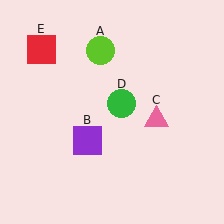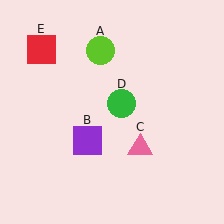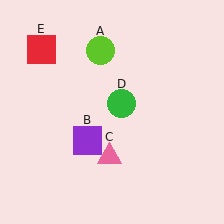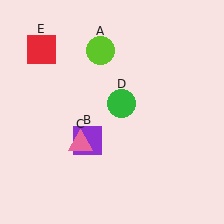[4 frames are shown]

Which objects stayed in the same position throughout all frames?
Lime circle (object A) and purple square (object B) and green circle (object D) and red square (object E) remained stationary.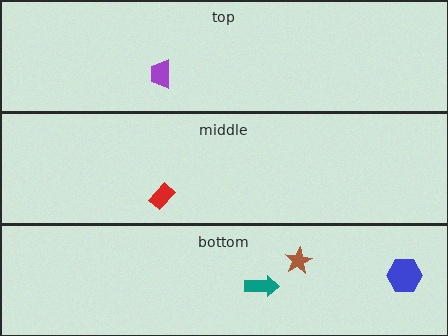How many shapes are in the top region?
1.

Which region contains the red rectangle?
The middle region.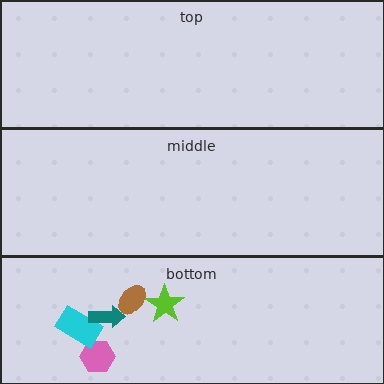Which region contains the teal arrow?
The bottom region.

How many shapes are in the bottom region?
5.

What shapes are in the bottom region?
The pink hexagon, the cyan rectangle, the lime star, the teal arrow, the brown ellipse.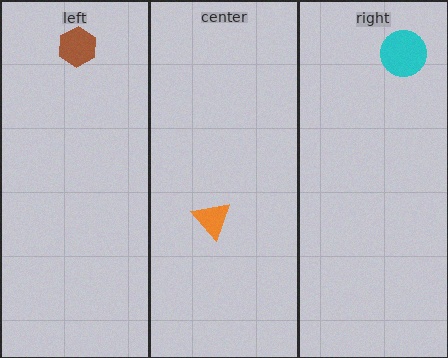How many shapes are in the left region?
1.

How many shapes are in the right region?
1.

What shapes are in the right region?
The cyan circle.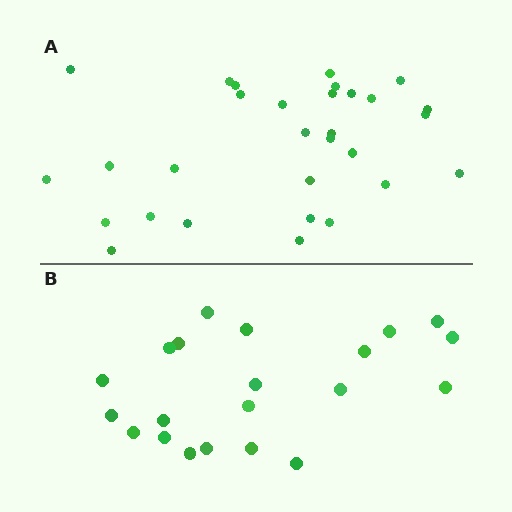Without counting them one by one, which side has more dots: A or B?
Region A (the top region) has more dots.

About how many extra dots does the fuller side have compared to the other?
Region A has roughly 8 or so more dots than region B.